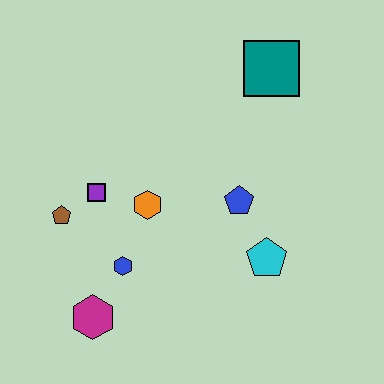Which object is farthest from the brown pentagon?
The teal square is farthest from the brown pentagon.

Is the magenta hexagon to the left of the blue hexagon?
Yes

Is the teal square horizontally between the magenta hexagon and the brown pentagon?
No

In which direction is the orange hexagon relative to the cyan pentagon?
The orange hexagon is to the left of the cyan pentagon.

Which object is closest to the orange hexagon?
The purple square is closest to the orange hexagon.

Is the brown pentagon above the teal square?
No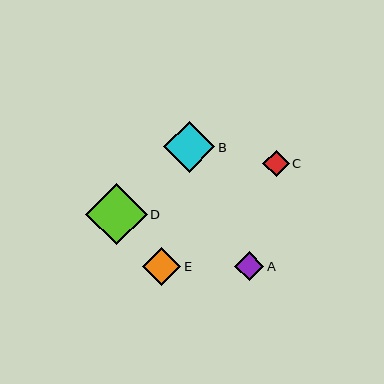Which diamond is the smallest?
Diamond C is the smallest with a size of approximately 26 pixels.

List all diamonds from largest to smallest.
From largest to smallest: D, B, E, A, C.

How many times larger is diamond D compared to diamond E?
Diamond D is approximately 1.6 times the size of diamond E.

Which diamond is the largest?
Diamond D is the largest with a size of approximately 62 pixels.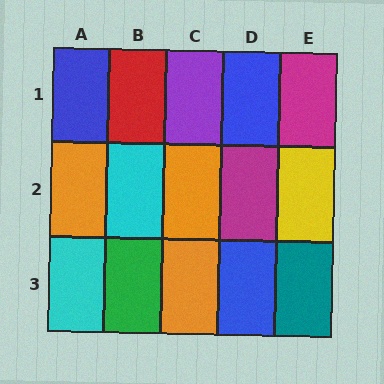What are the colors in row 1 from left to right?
Blue, red, purple, blue, magenta.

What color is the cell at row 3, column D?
Blue.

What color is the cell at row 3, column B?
Green.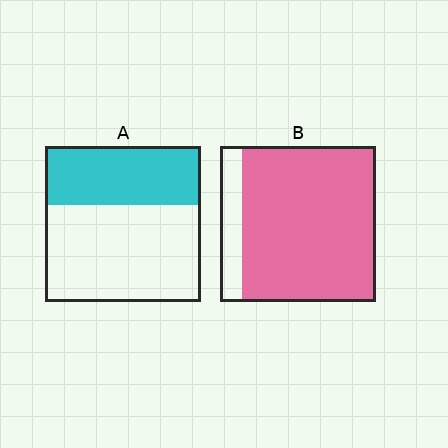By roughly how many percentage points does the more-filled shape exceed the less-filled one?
By roughly 50 percentage points (B over A).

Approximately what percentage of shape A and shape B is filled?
A is approximately 40% and B is approximately 85%.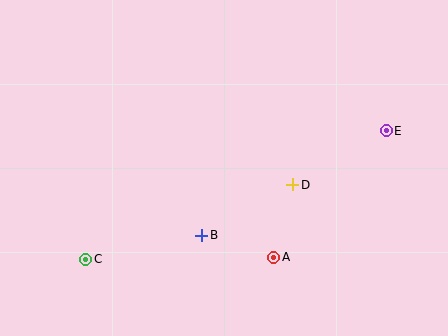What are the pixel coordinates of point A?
Point A is at (274, 257).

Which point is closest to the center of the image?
Point D at (293, 185) is closest to the center.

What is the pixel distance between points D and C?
The distance between D and C is 220 pixels.